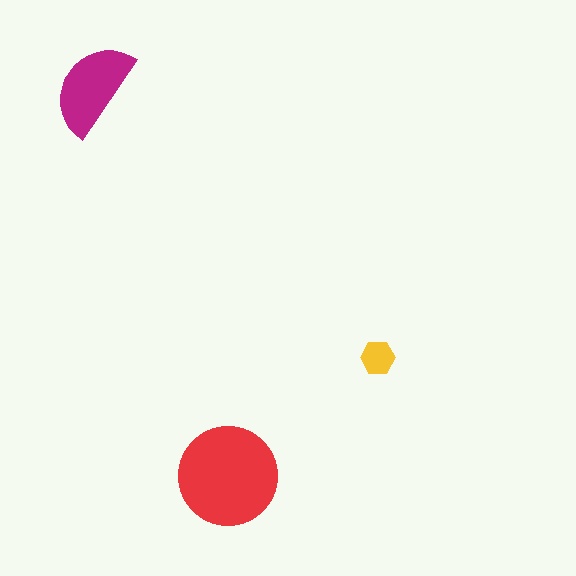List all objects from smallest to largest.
The yellow hexagon, the magenta semicircle, the red circle.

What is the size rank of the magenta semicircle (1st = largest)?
2nd.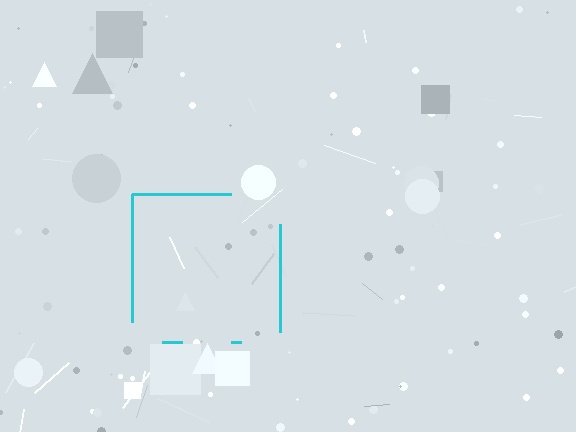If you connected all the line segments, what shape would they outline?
They would outline a square.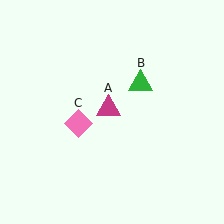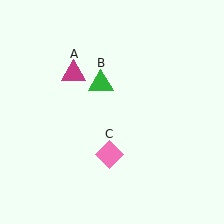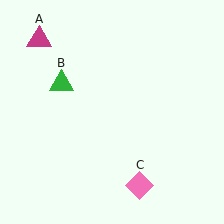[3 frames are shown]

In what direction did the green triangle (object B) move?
The green triangle (object B) moved left.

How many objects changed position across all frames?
3 objects changed position: magenta triangle (object A), green triangle (object B), pink diamond (object C).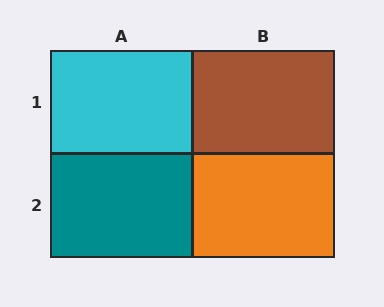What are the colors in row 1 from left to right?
Cyan, brown.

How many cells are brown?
1 cell is brown.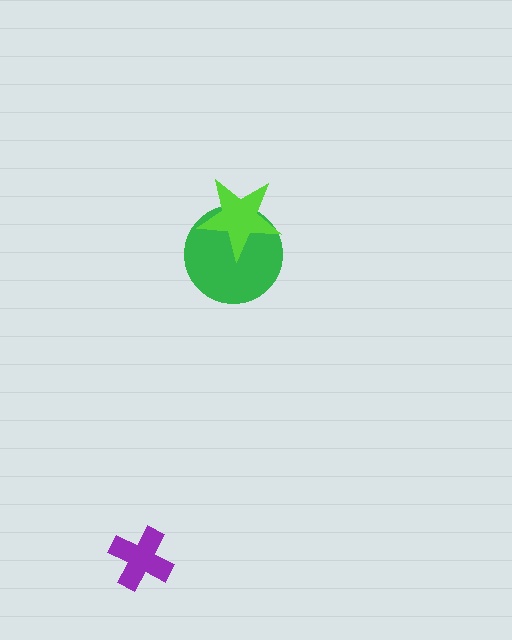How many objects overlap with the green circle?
1 object overlaps with the green circle.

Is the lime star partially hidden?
No, no other shape covers it.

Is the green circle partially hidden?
Yes, it is partially covered by another shape.